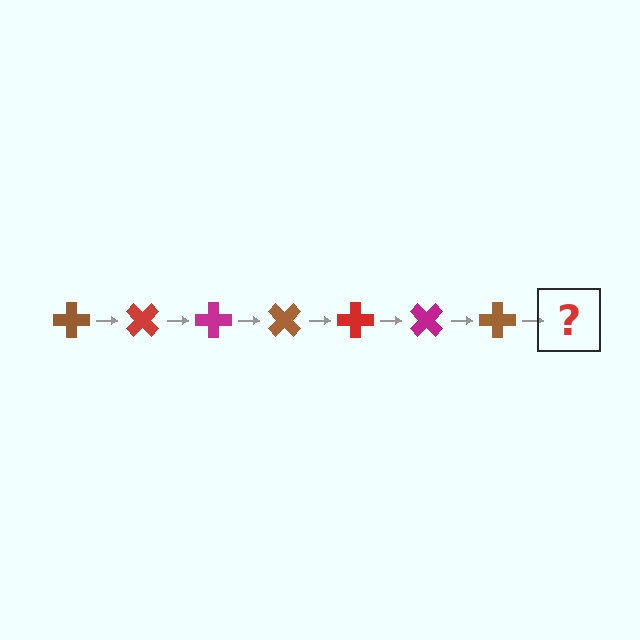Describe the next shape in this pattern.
It should be a red cross, rotated 315 degrees from the start.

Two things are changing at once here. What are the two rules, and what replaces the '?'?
The two rules are that it rotates 45 degrees each step and the color cycles through brown, red, and magenta. The '?' should be a red cross, rotated 315 degrees from the start.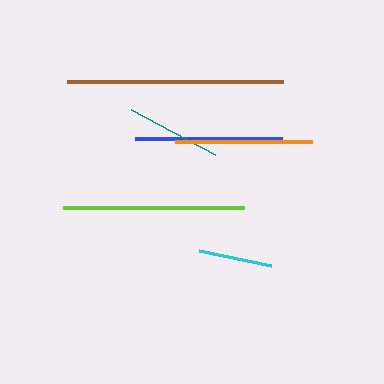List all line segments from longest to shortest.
From longest to shortest: brown, lime, blue, orange, teal, cyan.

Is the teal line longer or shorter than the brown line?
The brown line is longer than the teal line.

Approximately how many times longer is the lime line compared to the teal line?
The lime line is approximately 1.9 times the length of the teal line.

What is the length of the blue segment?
The blue segment is approximately 146 pixels long.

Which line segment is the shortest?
The cyan line is the shortest at approximately 74 pixels.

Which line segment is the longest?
The brown line is the longest at approximately 215 pixels.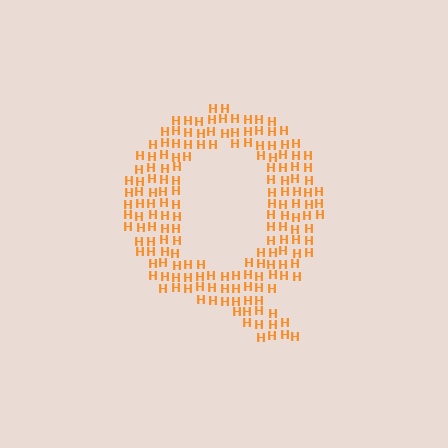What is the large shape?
The large shape is the letter Q.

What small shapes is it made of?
It is made of small letter H's.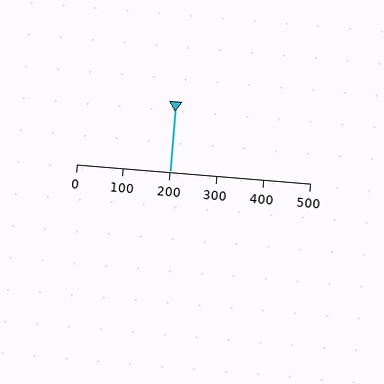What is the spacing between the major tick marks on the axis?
The major ticks are spaced 100 apart.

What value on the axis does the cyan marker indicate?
The marker indicates approximately 200.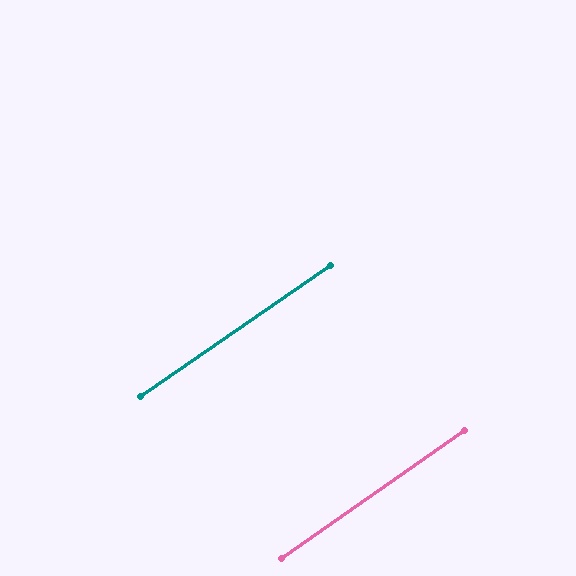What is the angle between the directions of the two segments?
Approximately 1 degree.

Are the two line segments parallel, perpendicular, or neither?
Parallel — their directions differ by only 0.6°.